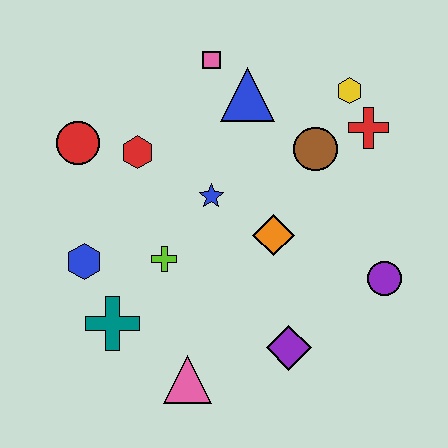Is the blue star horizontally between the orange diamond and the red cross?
No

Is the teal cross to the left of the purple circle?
Yes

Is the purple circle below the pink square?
Yes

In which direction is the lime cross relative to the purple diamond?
The lime cross is to the left of the purple diamond.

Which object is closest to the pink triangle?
The teal cross is closest to the pink triangle.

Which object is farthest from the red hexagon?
The purple circle is farthest from the red hexagon.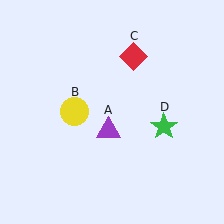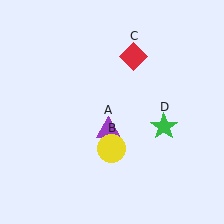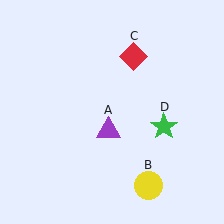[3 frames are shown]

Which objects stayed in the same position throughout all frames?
Purple triangle (object A) and red diamond (object C) and green star (object D) remained stationary.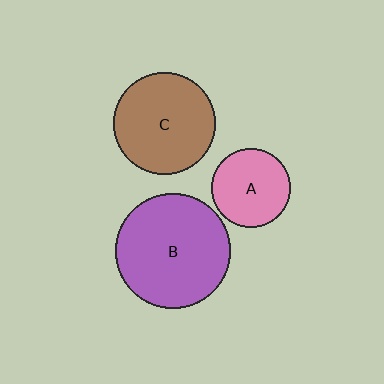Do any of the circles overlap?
No, none of the circles overlap.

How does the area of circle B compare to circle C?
Approximately 1.3 times.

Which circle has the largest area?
Circle B (purple).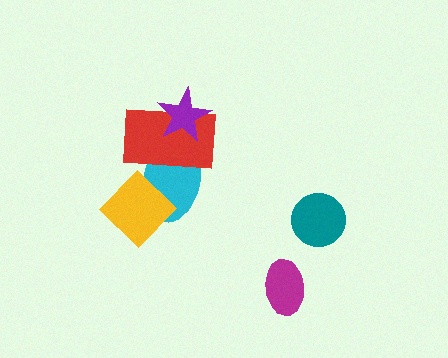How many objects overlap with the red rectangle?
2 objects overlap with the red rectangle.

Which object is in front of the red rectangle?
The purple star is in front of the red rectangle.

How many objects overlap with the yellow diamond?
1 object overlaps with the yellow diamond.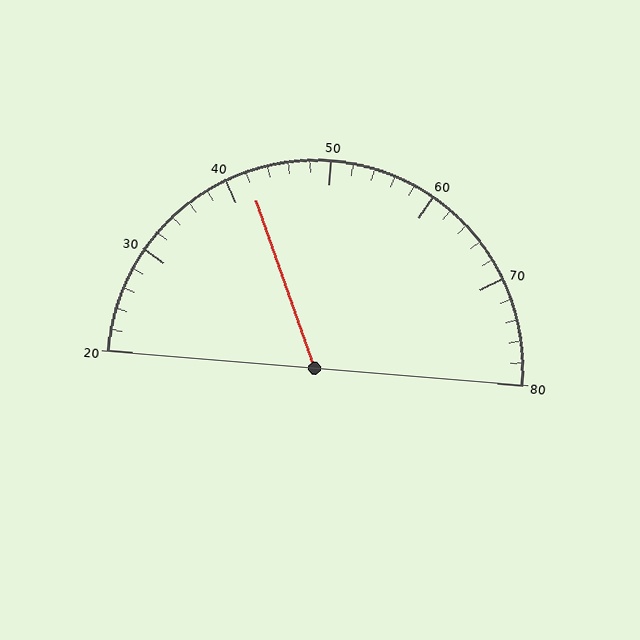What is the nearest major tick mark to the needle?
The nearest major tick mark is 40.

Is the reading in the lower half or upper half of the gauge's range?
The reading is in the lower half of the range (20 to 80).